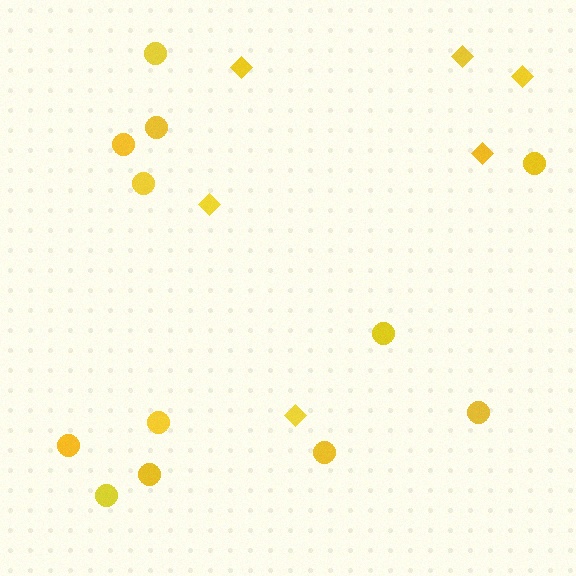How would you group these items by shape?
There are 2 groups: one group of diamonds (6) and one group of circles (12).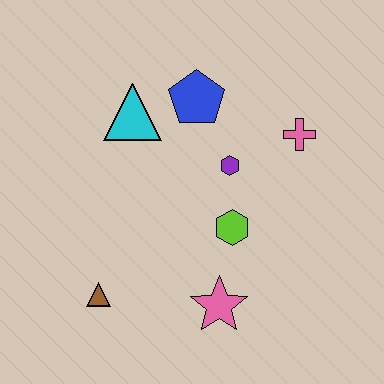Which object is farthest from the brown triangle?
The pink cross is farthest from the brown triangle.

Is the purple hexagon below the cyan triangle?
Yes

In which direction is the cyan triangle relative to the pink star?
The cyan triangle is above the pink star.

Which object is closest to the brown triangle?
The pink star is closest to the brown triangle.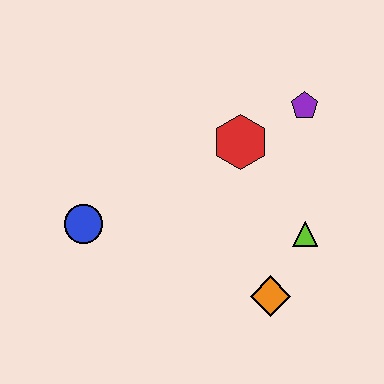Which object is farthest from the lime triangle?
The blue circle is farthest from the lime triangle.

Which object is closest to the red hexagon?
The purple pentagon is closest to the red hexagon.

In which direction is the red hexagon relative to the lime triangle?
The red hexagon is above the lime triangle.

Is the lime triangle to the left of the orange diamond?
No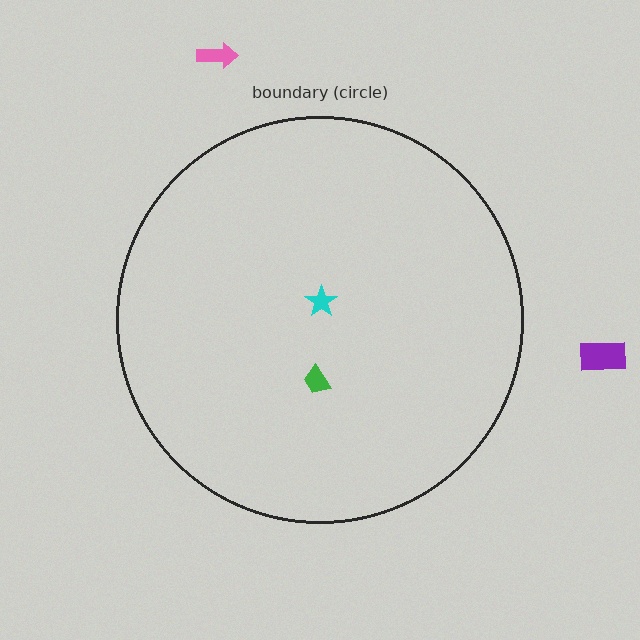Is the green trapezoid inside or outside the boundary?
Inside.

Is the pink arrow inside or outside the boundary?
Outside.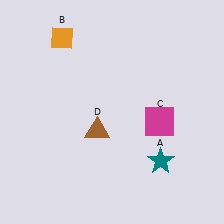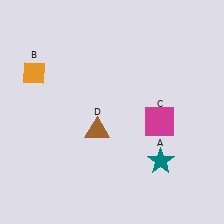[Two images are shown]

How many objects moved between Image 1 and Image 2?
1 object moved between the two images.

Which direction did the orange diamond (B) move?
The orange diamond (B) moved down.